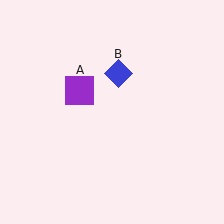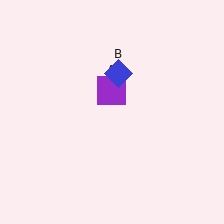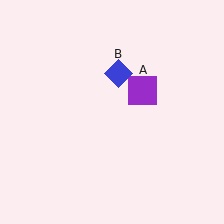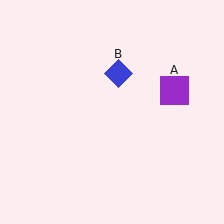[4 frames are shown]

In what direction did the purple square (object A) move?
The purple square (object A) moved right.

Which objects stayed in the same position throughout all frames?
Blue diamond (object B) remained stationary.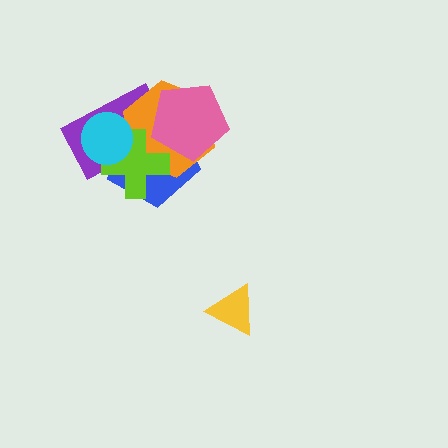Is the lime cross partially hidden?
Yes, it is partially covered by another shape.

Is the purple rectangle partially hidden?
Yes, it is partially covered by another shape.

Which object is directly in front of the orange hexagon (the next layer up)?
The pink pentagon is directly in front of the orange hexagon.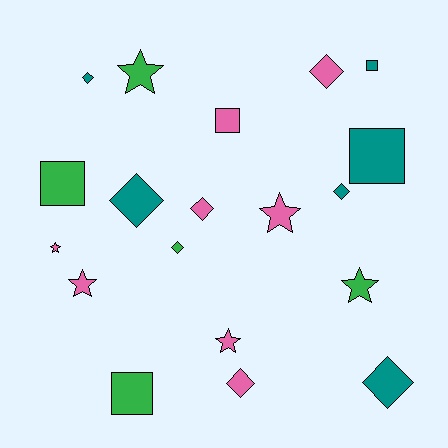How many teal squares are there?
There are 2 teal squares.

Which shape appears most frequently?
Diamond, with 8 objects.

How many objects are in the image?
There are 19 objects.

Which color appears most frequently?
Pink, with 8 objects.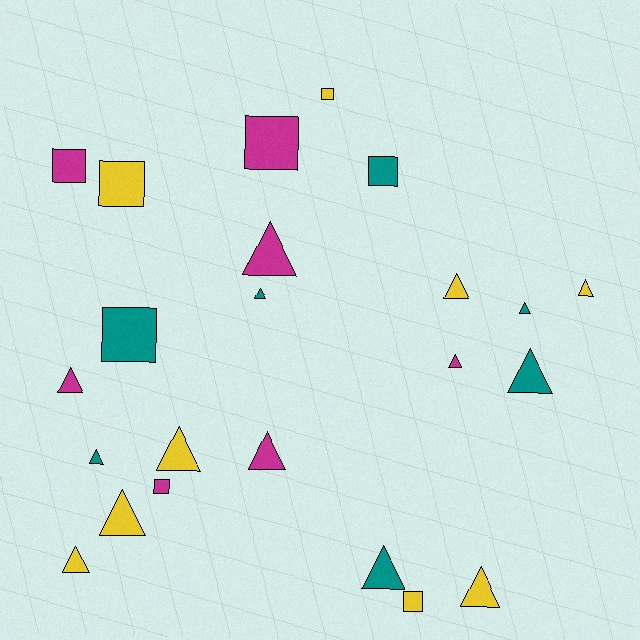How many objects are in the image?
There are 23 objects.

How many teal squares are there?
There are 2 teal squares.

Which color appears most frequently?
Yellow, with 9 objects.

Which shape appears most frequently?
Triangle, with 15 objects.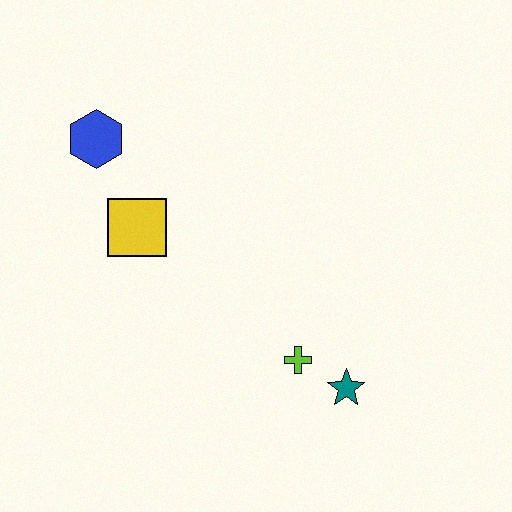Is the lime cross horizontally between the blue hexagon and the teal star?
Yes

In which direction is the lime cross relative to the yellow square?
The lime cross is to the right of the yellow square.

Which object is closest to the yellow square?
The blue hexagon is closest to the yellow square.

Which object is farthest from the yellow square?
The teal star is farthest from the yellow square.